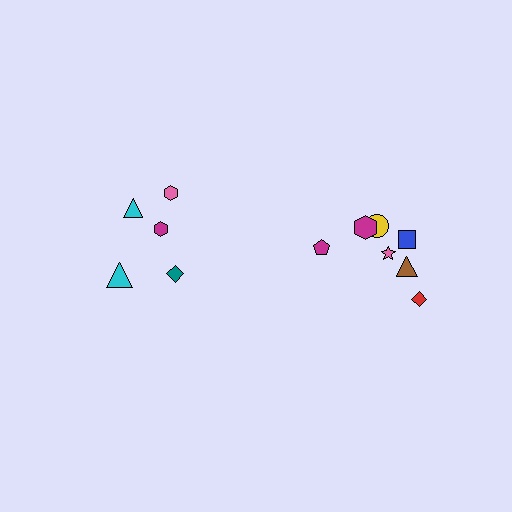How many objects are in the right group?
There are 7 objects.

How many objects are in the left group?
There are 5 objects.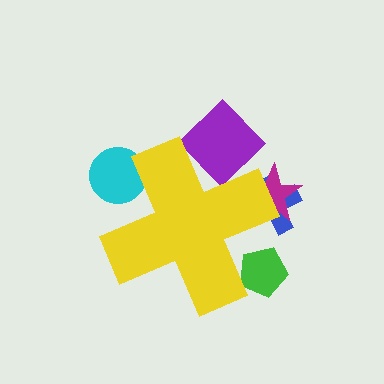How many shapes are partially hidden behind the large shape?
5 shapes are partially hidden.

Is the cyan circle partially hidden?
Yes, the cyan circle is partially hidden behind the yellow cross.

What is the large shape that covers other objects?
A yellow cross.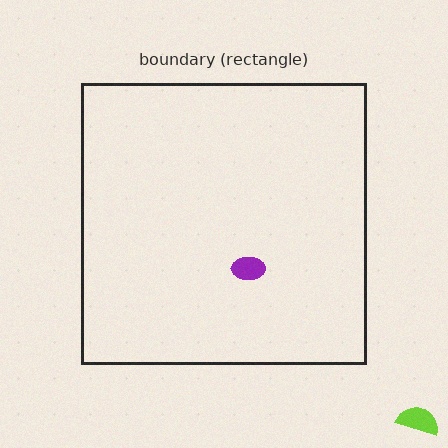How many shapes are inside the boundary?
1 inside, 1 outside.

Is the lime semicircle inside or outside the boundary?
Outside.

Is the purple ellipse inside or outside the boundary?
Inside.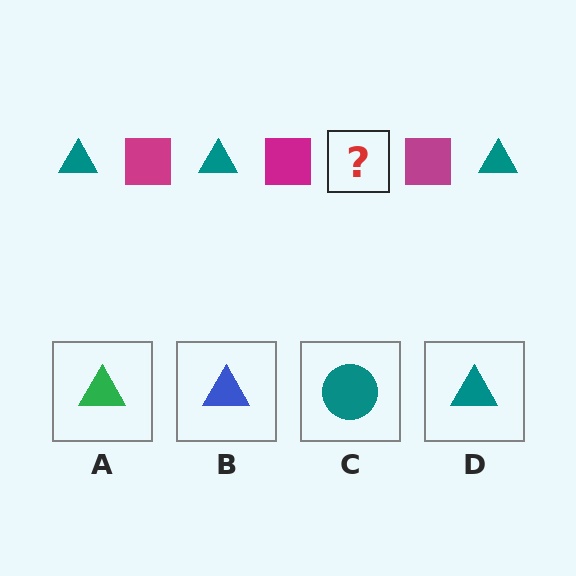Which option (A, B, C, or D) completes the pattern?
D.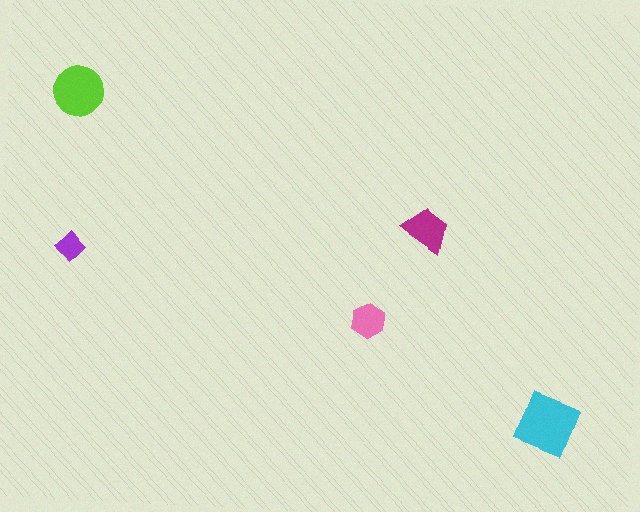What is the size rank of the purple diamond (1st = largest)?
5th.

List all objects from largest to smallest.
The cyan square, the lime circle, the magenta trapezoid, the pink hexagon, the purple diamond.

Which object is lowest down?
The cyan square is bottommost.